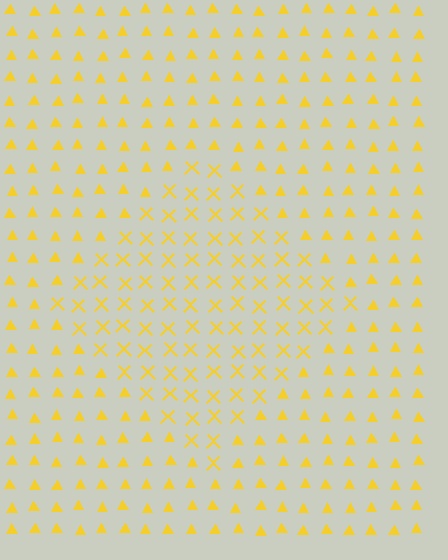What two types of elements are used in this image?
The image uses X marks inside the diamond region and triangles outside it.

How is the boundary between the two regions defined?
The boundary is defined by a change in element shape: X marks inside vs. triangles outside. All elements share the same color and spacing.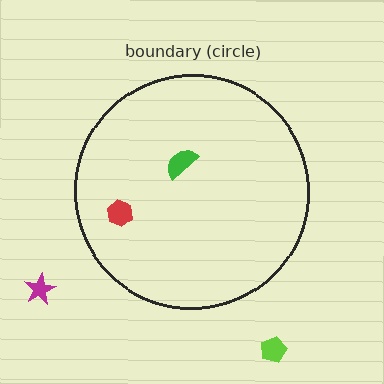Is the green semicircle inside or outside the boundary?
Inside.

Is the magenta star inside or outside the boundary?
Outside.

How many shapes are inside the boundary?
2 inside, 2 outside.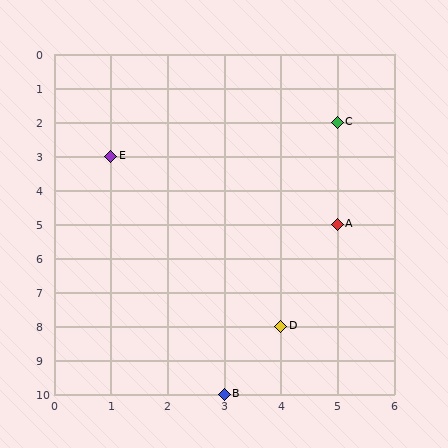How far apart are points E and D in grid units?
Points E and D are 3 columns and 5 rows apart (about 5.8 grid units diagonally).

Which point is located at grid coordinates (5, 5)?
Point A is at (5, 5).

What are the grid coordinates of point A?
Point A is at grid coordinates (5, 5).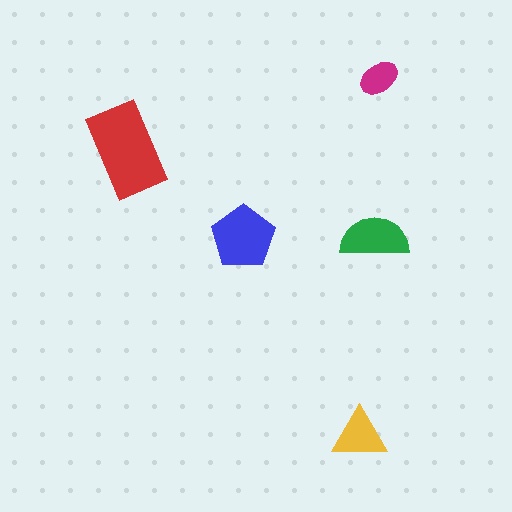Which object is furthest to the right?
The magenta ellipse is rightmost.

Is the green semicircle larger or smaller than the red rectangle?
Smaller.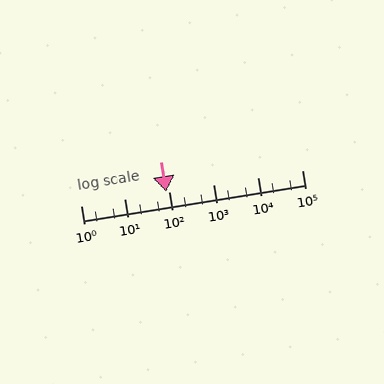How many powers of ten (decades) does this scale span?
The scale spans 5 decades, from 1 to 100000.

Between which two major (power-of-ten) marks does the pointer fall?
The pointer is between 10 and 100.